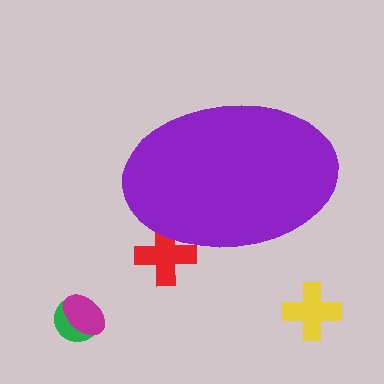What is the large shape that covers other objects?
A purple ellipse.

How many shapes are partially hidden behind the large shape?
1 shape is partially hidden.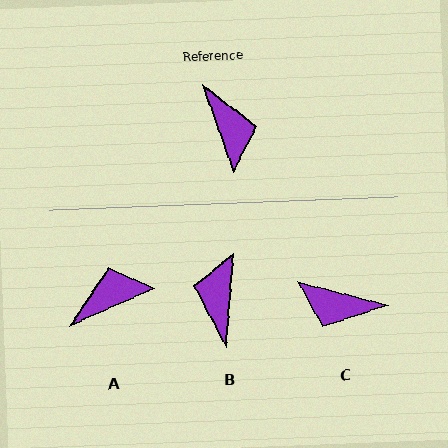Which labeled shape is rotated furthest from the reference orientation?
B, about 156 degrees away.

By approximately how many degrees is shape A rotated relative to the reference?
Approximately 95 degrees counter-clockwise.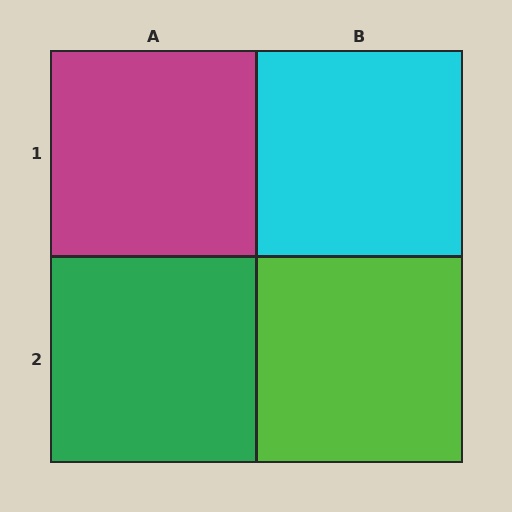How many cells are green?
1 cell is green.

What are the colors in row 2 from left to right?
Green, lime.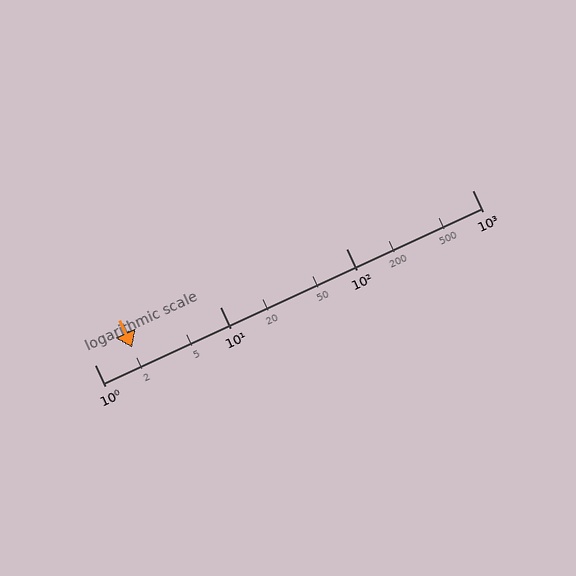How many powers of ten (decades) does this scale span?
The scale spans 3 decades, from 1 to 1000.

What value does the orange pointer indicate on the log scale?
The pointer indicates approximately 2.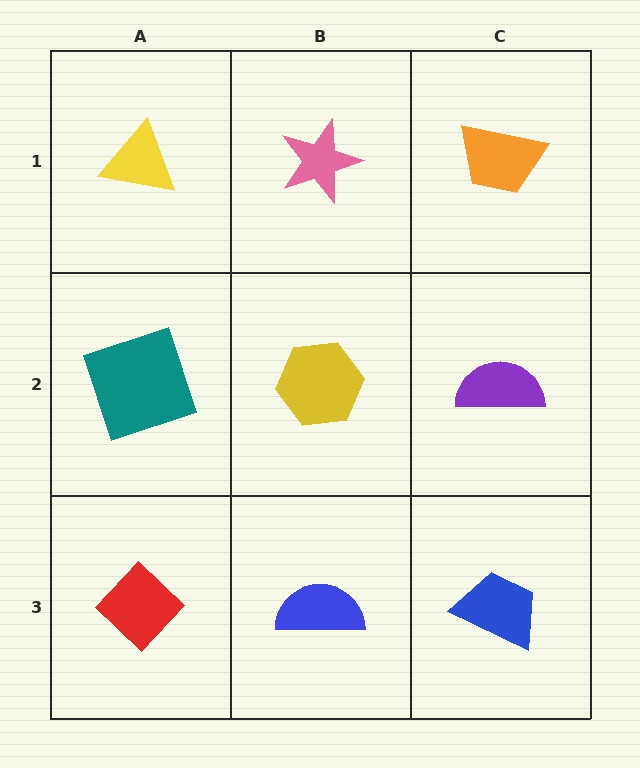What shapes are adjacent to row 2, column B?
A pink star (row 1, column B), a blue semicircle (row 3, column B), a teal square (row 2, column A), a purple semicircle (row 2, column C).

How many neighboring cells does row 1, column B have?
3.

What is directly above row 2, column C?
An orange trapezoid.